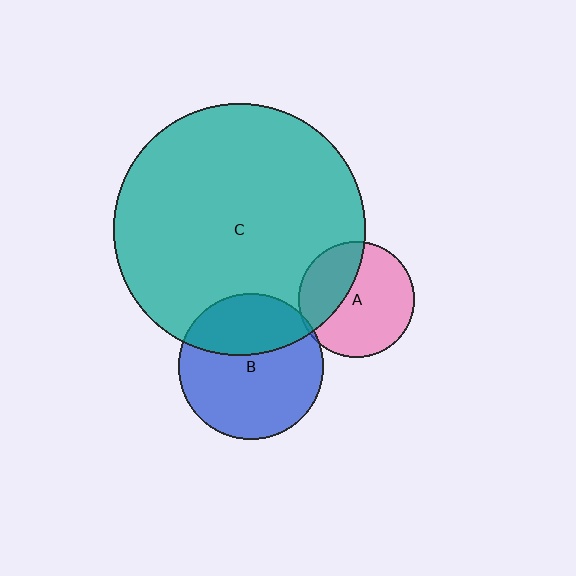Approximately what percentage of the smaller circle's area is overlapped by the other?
Approximately 5%.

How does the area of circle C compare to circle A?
Approximately 4.7 times.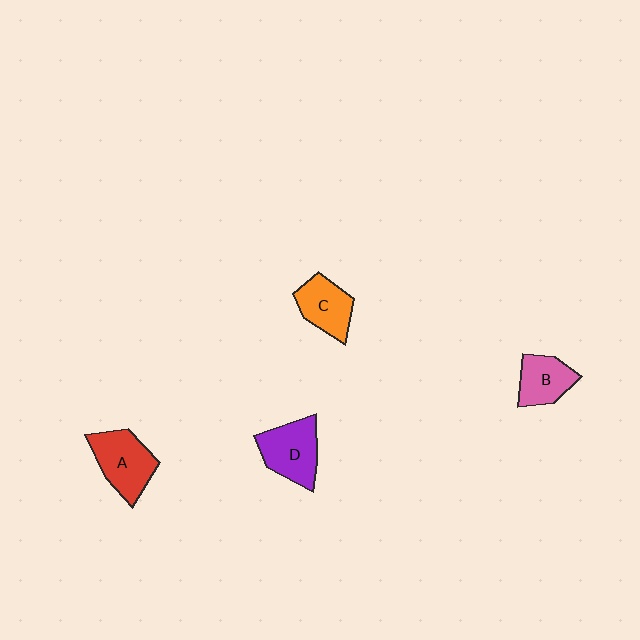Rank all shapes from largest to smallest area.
From largest to smallest: A (red), D (purple), C (orange), B (pink).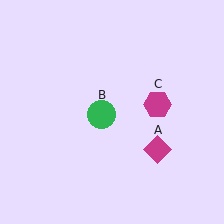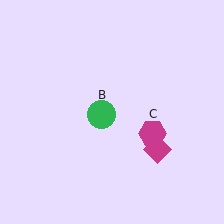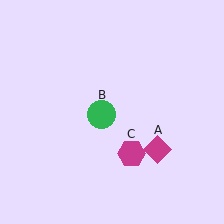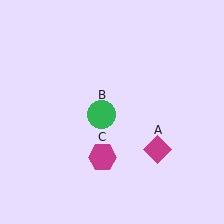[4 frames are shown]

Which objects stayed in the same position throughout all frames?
Magenta diamond (object A) and green circle (object B) remained stationary.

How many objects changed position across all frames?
1 object changed position: magenta hexagon (object C).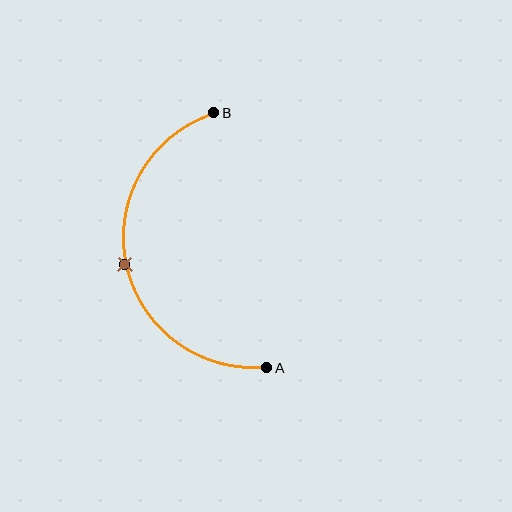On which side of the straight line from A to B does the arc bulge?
The arc bulges to the left of the straight line connecting A and B.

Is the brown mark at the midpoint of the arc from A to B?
Yes. The brown mark lies on the arc at equal arc-length from both A and B — it is the arc midpoint.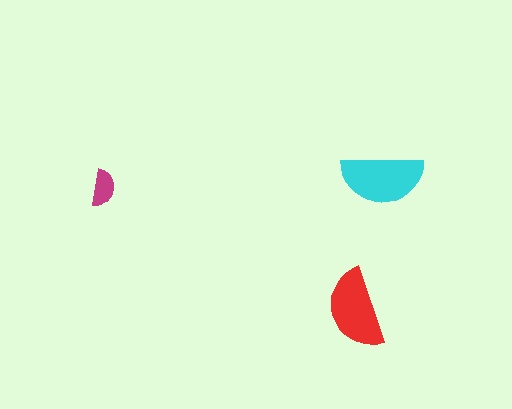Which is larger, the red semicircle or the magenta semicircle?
The red one.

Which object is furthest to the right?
The cyan semicircle is rightmost.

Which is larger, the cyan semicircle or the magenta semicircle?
The cyan one.